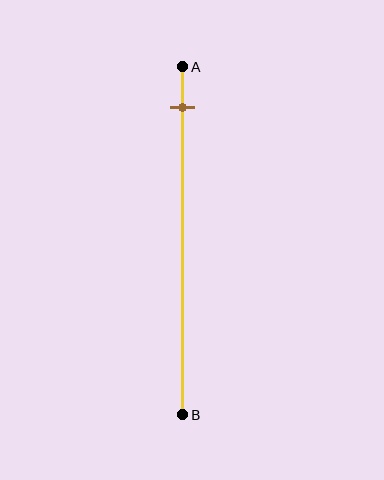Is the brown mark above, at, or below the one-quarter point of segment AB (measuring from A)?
The brown mark is above the one-quarter point of segment AB.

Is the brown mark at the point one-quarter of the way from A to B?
No, the mark is at about 10% from A, not at the 25% one-quarter point.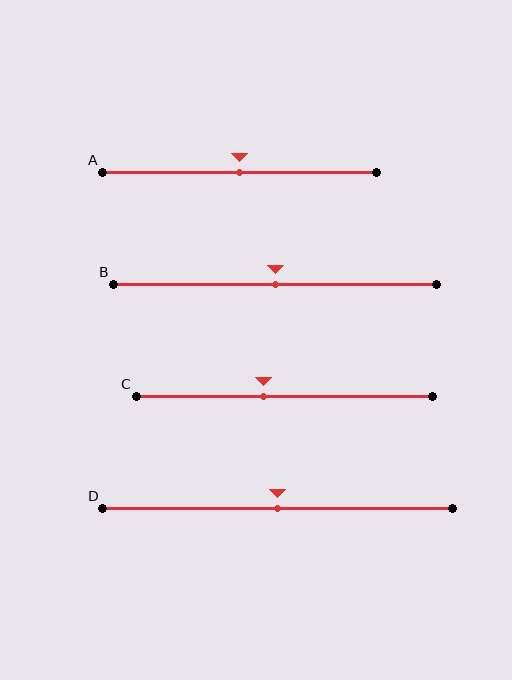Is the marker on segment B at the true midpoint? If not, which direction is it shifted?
Yes, the marker on segment B is at the true midpoint.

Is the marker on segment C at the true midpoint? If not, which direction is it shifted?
No, the marker on segment C is shifted to the left by about 7% of the segment length.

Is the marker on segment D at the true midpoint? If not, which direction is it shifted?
Yes, the marker on segment D is at the true midpoint.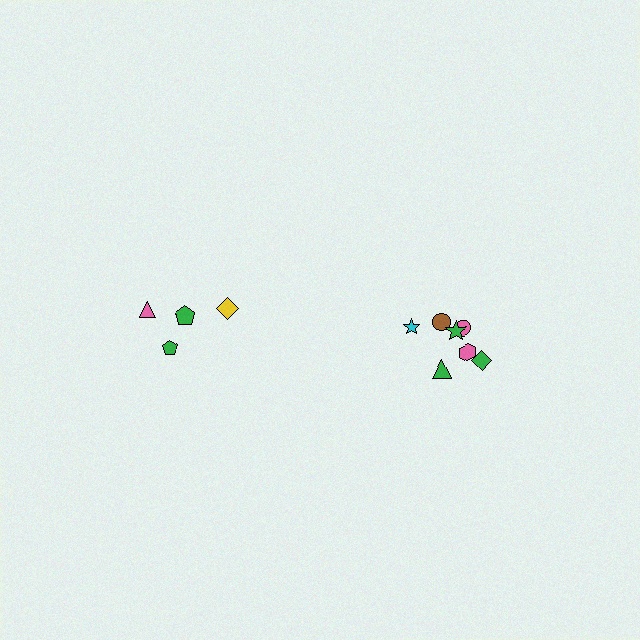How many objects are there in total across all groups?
There are 11 objects.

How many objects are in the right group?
There are 7 objects.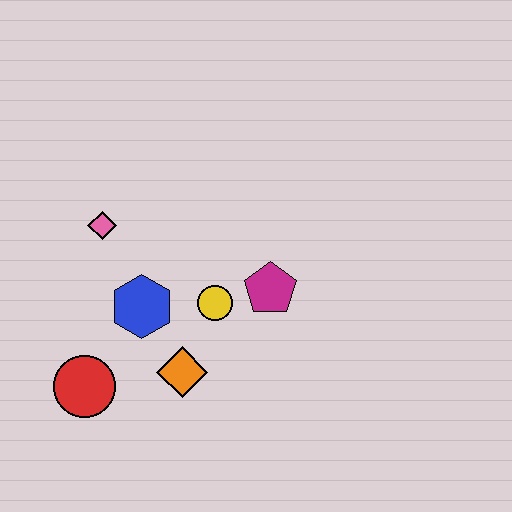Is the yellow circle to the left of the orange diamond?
No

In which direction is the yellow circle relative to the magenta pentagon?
The yellow circle is to the left of the magenta pentagon.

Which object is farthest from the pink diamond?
The magenta pentagon is farthest from the pink diamond.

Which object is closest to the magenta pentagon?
The yellow circle is closest to the magenta pentagon.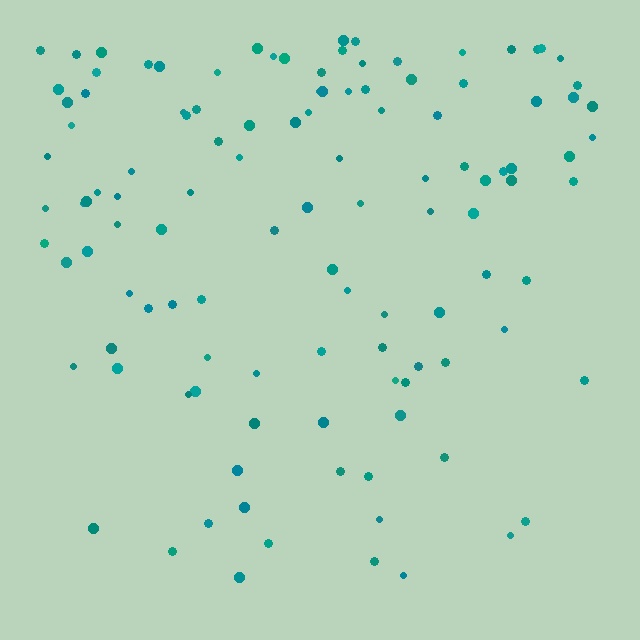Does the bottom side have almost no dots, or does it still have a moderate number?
Still a moderate number, just noticeably fewer than the top.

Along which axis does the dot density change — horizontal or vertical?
Vertical.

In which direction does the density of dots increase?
From bottom to top, with the top side densest.